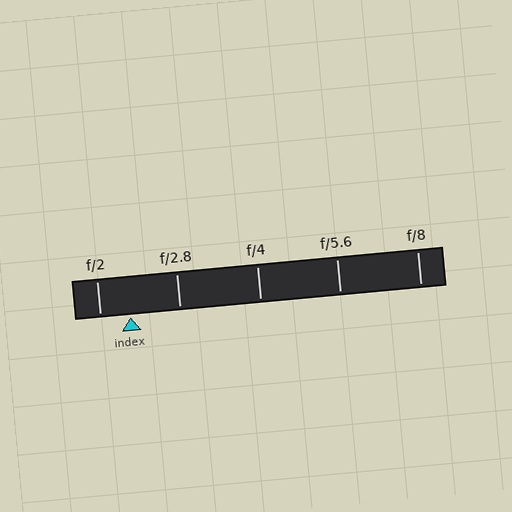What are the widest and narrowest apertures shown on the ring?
The widest aperture shown is f/2 and the narrowest is f/8.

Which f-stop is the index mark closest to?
The index mark is closest to f/2.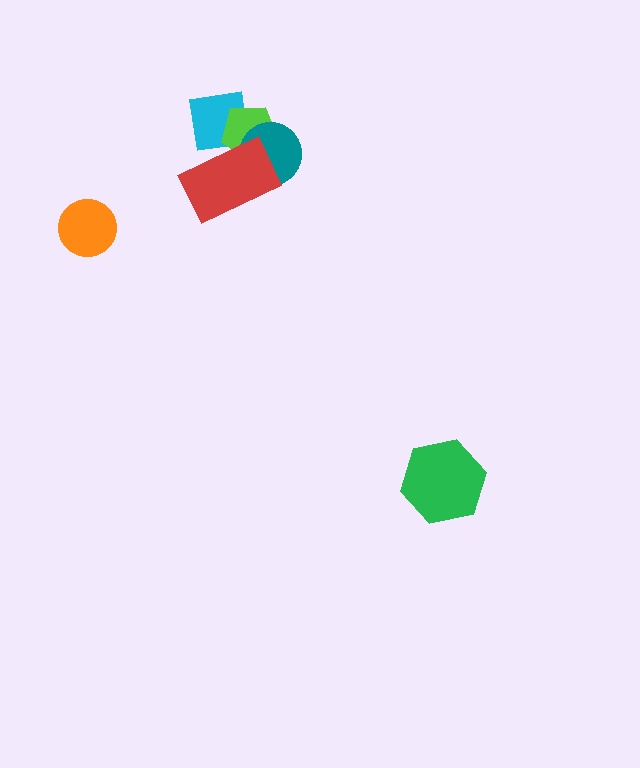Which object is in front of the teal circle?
The red rectangle is in front of the teal circle.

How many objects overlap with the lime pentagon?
3 objects overlap with the lime pentagon.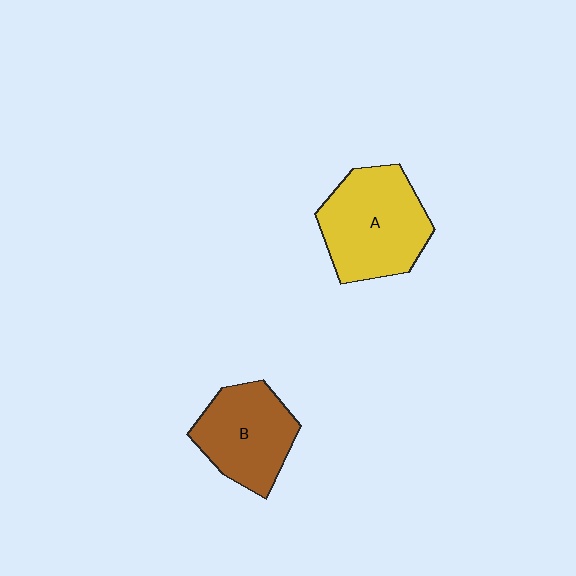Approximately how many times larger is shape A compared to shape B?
Approximately 1.2 times.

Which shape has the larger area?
Shape A (yellow).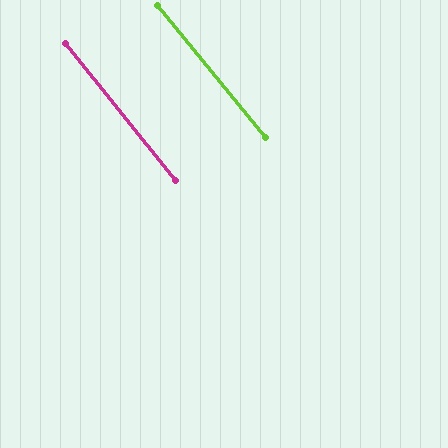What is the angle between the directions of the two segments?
Approximately 0 degrees.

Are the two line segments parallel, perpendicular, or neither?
Parallel — their directions differ by only 0.3°.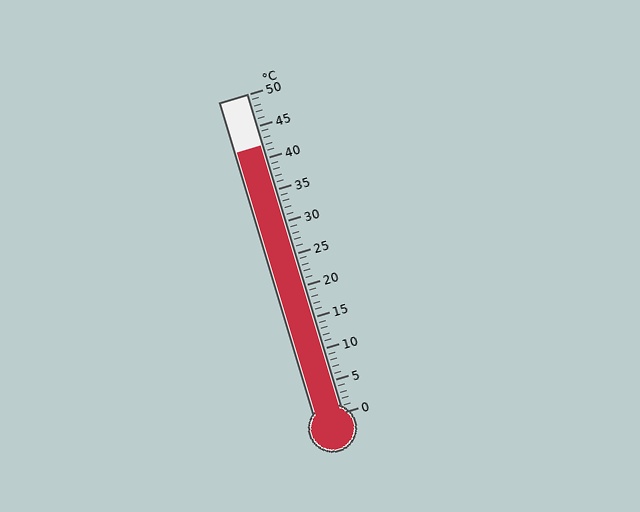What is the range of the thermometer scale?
The thermometer scale ranges from 0°C to 50°C.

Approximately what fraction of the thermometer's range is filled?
The thermometer is filled to approximately 85% of its range.